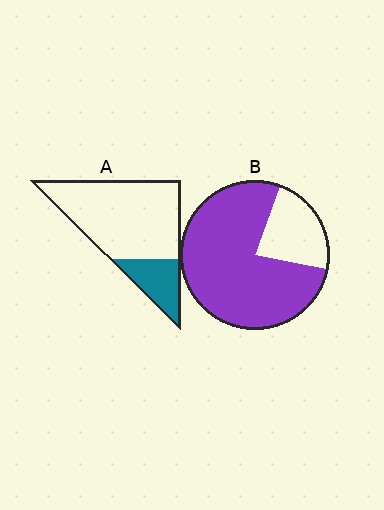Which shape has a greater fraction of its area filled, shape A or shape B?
Shape B.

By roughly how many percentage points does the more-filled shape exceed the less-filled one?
By roughly 55 percentage points (B over A).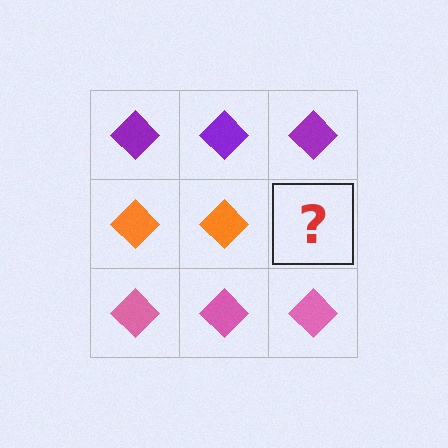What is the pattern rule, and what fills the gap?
The rule is that each row has a consistent color. The gap should be filled with an orange diamond.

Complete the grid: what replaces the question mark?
The question mark should be replaced with an orange diamond.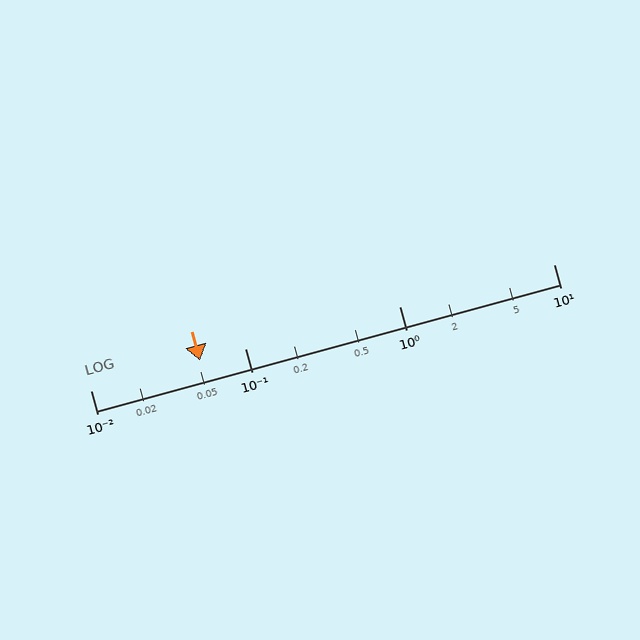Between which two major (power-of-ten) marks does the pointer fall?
The pointer is between 0.01 and 0.1.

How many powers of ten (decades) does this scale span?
The scale spans 3 decades, from 0.01 to 10.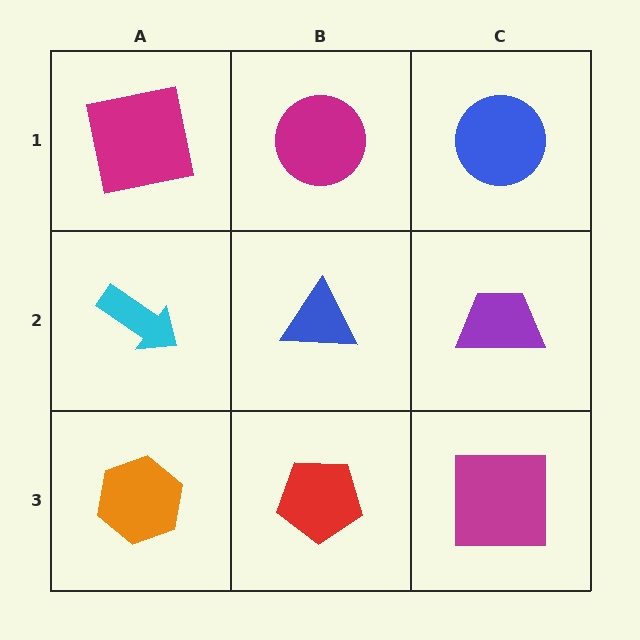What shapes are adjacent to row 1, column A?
A cyan arrow (row 2, column A), a magenta circle (row 1, column B).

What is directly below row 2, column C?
A magenta square.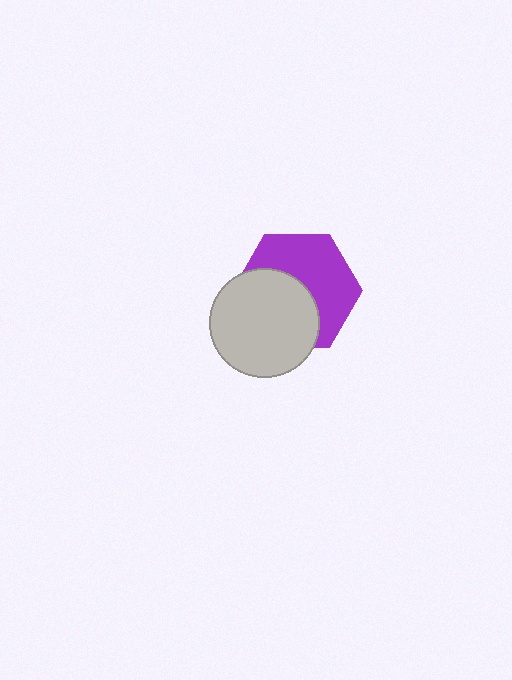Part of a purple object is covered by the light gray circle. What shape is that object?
It is a hexagon.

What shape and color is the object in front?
The object in front is a light gray circle.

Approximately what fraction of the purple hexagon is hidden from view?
Roughly 47% of the purple hexagon is hidden behind the light gray circle.